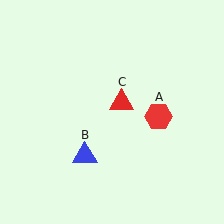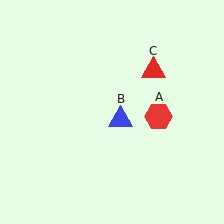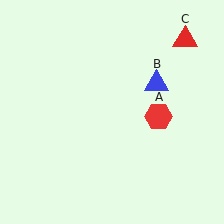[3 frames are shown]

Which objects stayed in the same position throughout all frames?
Red hexagon (object A) remained stationary.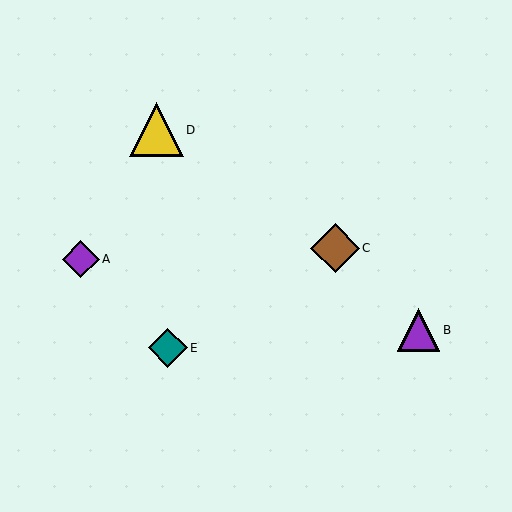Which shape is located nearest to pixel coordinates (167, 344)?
The teal diamond (labeled E) at (168, 348) is nearest to that location.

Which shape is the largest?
The yellow triangle (labeled D) is the largest.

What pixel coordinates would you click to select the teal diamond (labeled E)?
Click at (168, 348) to select the teal diamond E.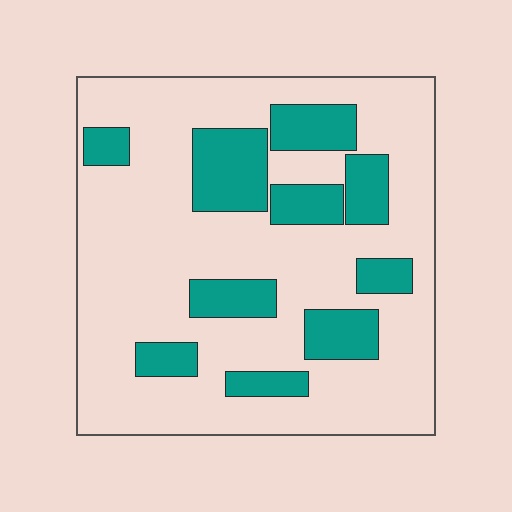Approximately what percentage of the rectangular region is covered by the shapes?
Approximately 25%.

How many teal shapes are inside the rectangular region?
10.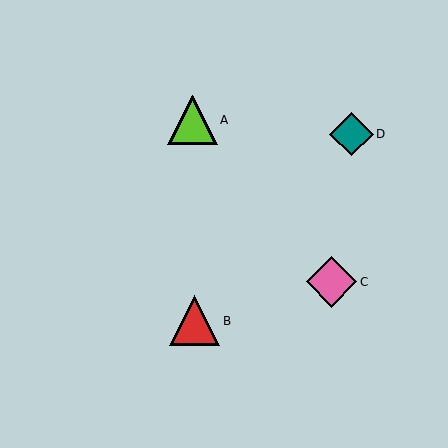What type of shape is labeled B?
Shape B is a red triangle.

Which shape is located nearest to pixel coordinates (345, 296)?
The pink diamond (labeled C) at (332, 282) is nearest to that location.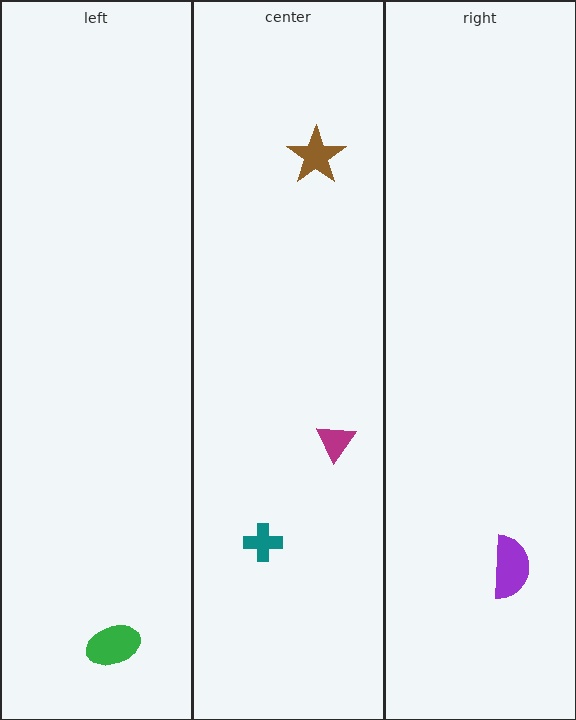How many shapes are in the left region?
1.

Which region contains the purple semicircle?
The right region.